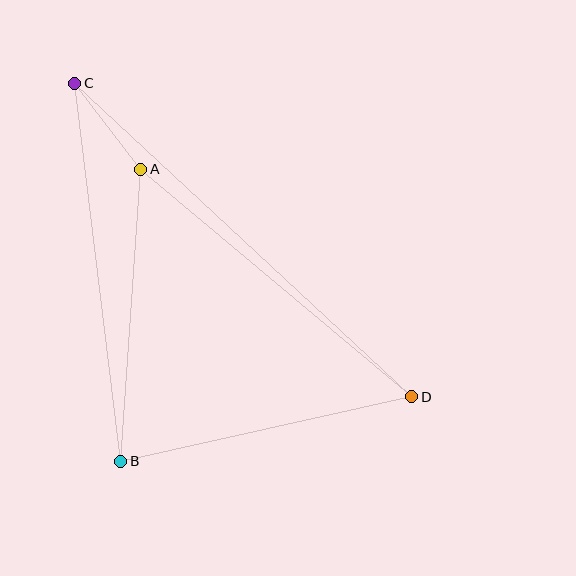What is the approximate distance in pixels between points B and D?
The distance between B and D is approximately 298 pixels.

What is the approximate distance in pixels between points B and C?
The distance between B and C is approximately 381 pixels.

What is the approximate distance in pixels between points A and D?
The distance between A and D is approximately 354 pixels.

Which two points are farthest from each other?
Points C and D are farthest from each other.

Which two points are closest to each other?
Points A and C are closest to each other.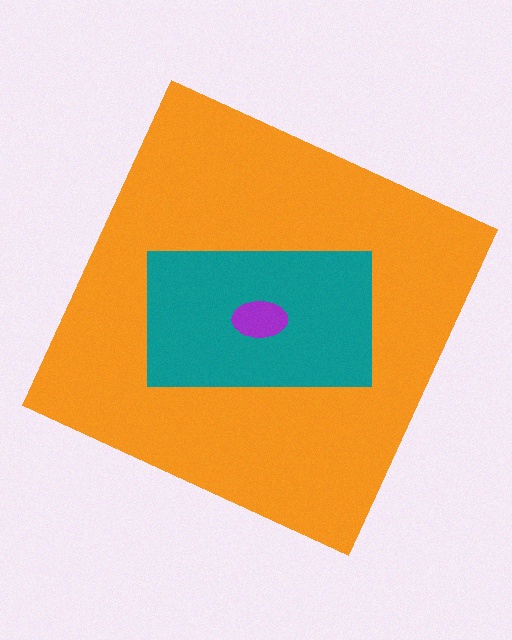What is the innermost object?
The purple ellipse.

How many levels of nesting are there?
3.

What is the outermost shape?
The orange square.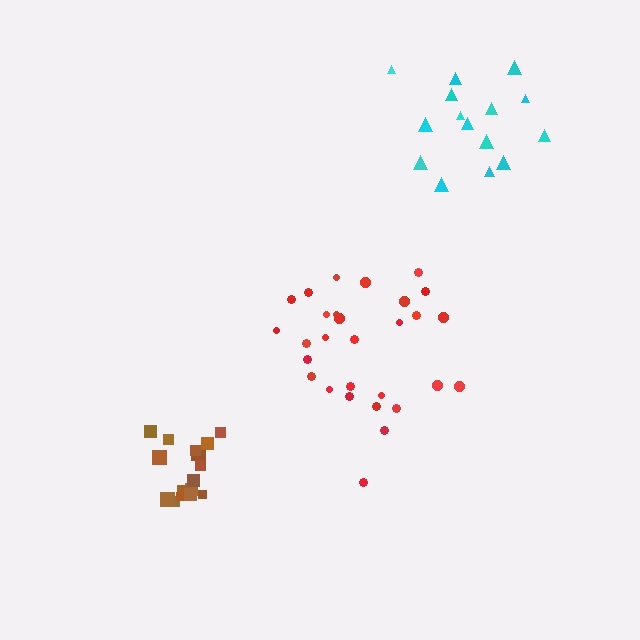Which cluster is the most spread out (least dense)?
Red.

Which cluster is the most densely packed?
Brown.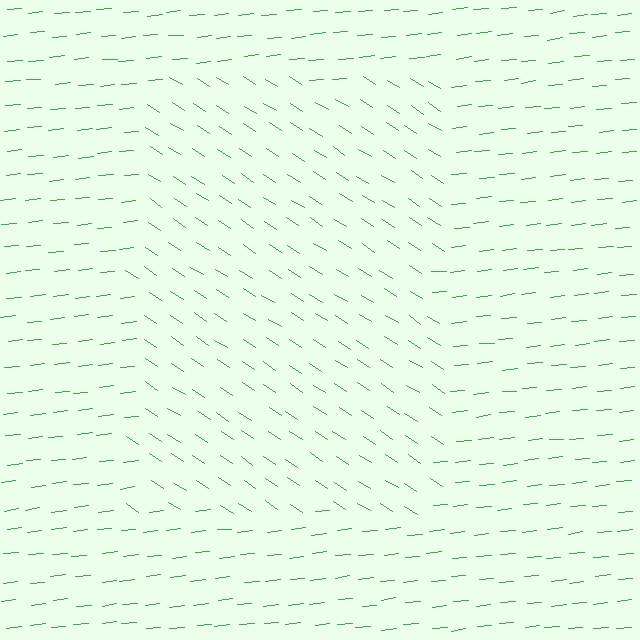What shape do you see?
I see a rectangle.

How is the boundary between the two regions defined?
The boundary is defined purely by a change in line orientation (approximately 39 degrees difference). All lines are the same color and thickness.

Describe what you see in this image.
The image is filled with small green line segments. A rectangle region in the image has lines oriented differently from the surrounding lines, creating a visible texture boundary.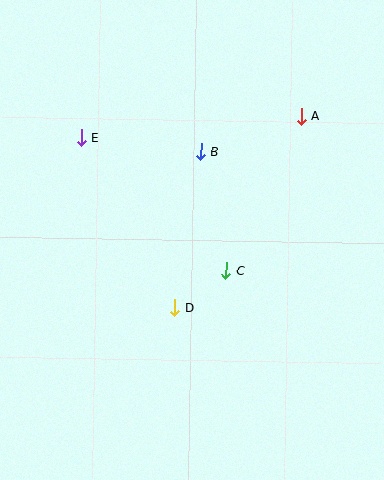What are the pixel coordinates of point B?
Point B is at (201, 152).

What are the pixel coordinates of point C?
Point C is at (226, 270).